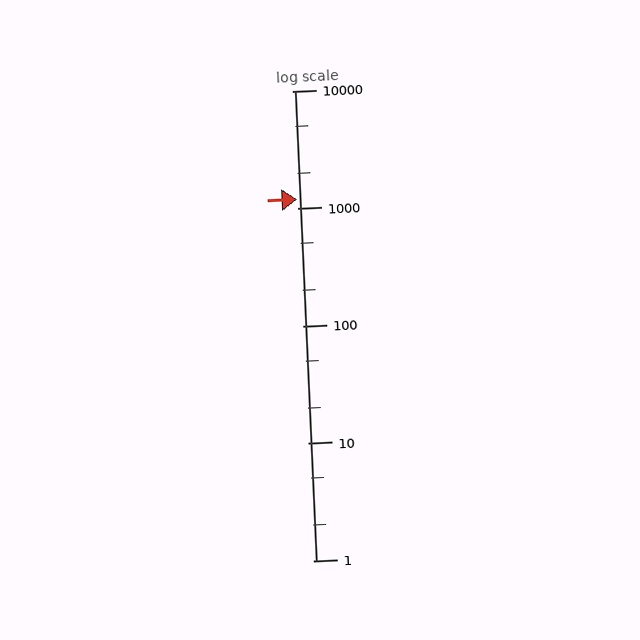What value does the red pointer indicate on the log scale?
The pointer indicates approximately 1200.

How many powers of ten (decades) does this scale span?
The scale spans 4 decades, from 1 to 10000.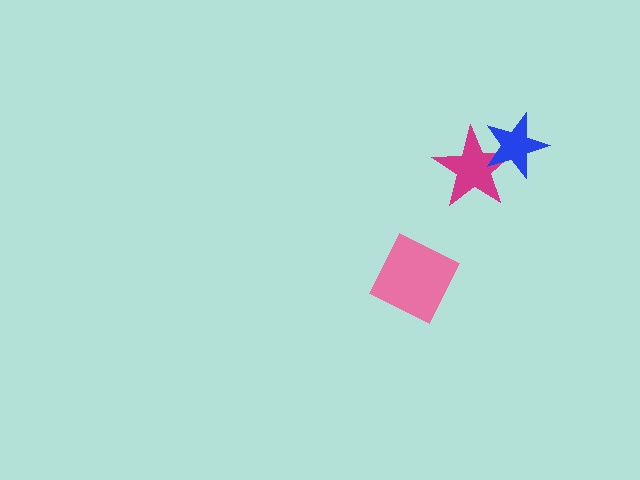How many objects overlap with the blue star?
1 object overlaps with the blue star.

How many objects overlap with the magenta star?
1 object overlaps with the magenta star.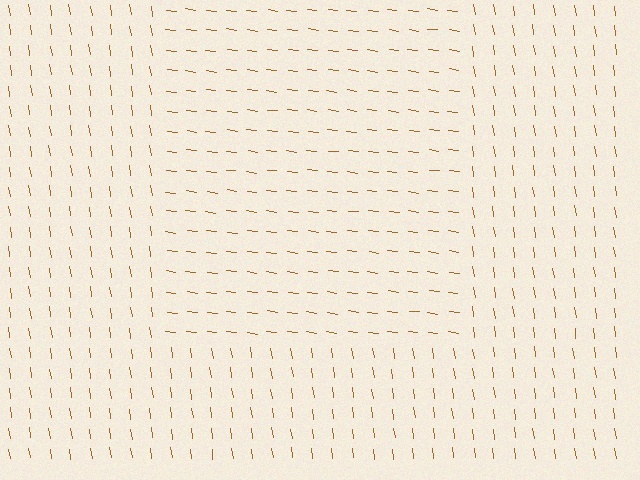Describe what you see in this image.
The image is filled with small brown line segments. A rectangle region in the image has lines oriented differently from the surrounding lines, creating a visible texture boundary.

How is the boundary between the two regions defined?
The boundary is defined purely by a change in line orientation (approximately 75 degrees difference). All lines are the same color and thickness.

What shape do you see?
I see a rectangle.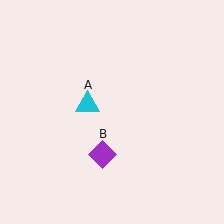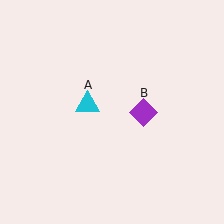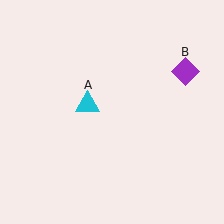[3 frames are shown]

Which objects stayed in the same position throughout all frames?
Cyan triangle (object A) remained stationary.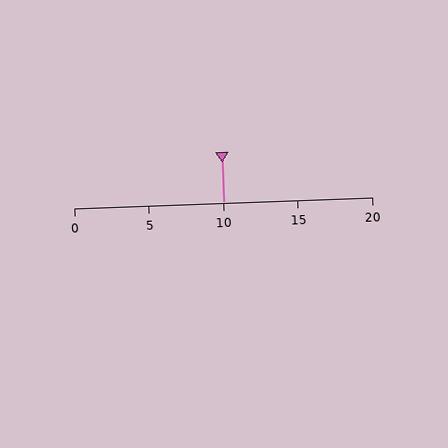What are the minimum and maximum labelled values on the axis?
The axis runs from 0 to 20.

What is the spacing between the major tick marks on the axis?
The major ticks are spaced 5 apart.